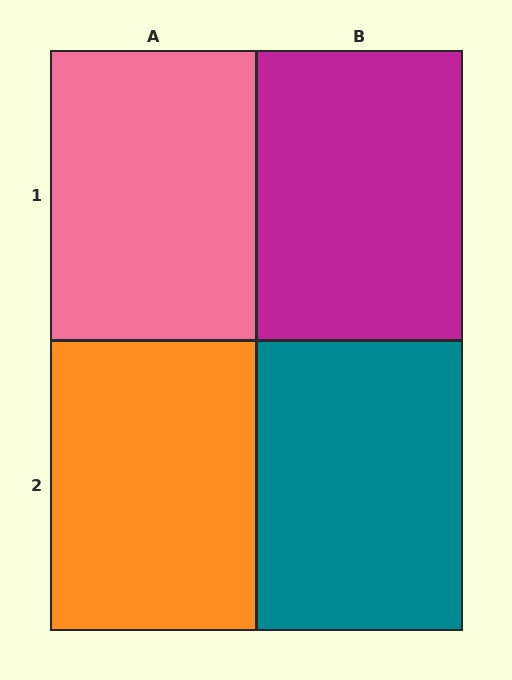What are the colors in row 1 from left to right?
Pink, magenta.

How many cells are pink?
1 cell is pink.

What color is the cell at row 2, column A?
Orange.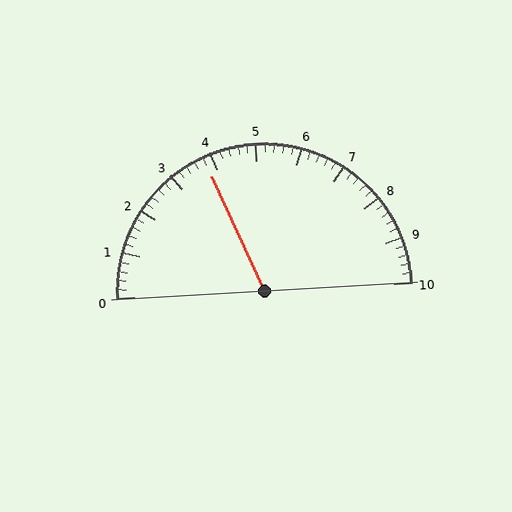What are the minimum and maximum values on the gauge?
The gauge ranges from 0 to 10.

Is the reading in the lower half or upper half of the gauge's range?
The reading is in the lower half of the range (0 to 10).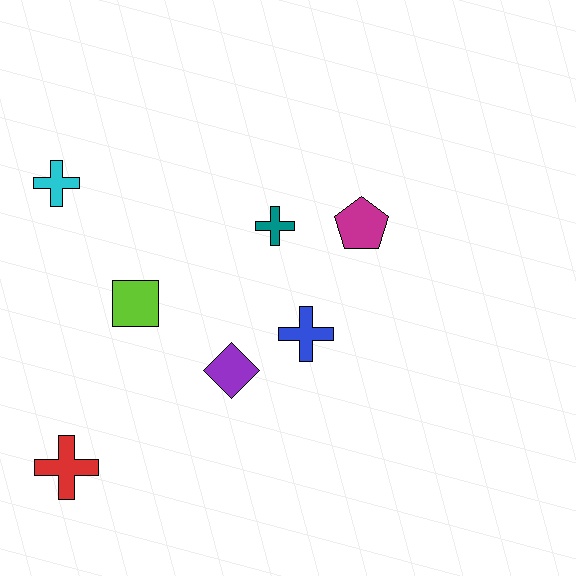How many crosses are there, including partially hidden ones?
There are 4 crosses.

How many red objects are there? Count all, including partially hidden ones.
There is 1 red object.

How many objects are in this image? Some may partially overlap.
There are 7 objects.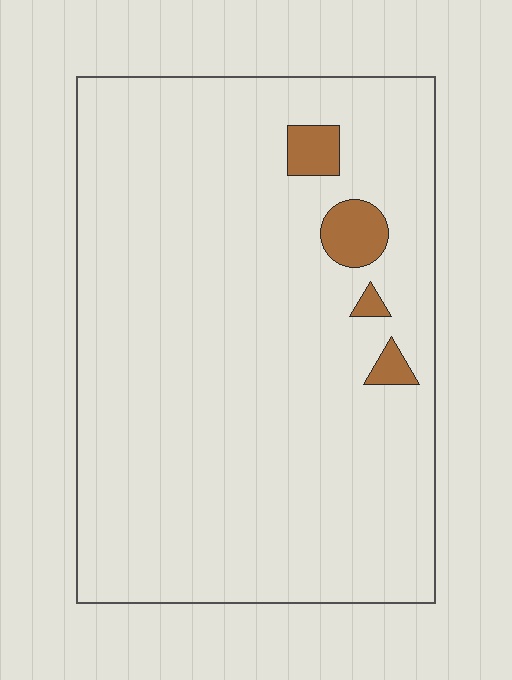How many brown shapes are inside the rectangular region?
4.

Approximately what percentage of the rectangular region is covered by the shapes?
Approximately 5%.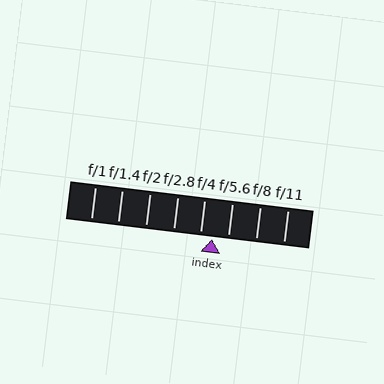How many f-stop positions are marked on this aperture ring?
There are 8 f-stop positions marked.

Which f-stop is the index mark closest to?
The index mark is closest to f/4.